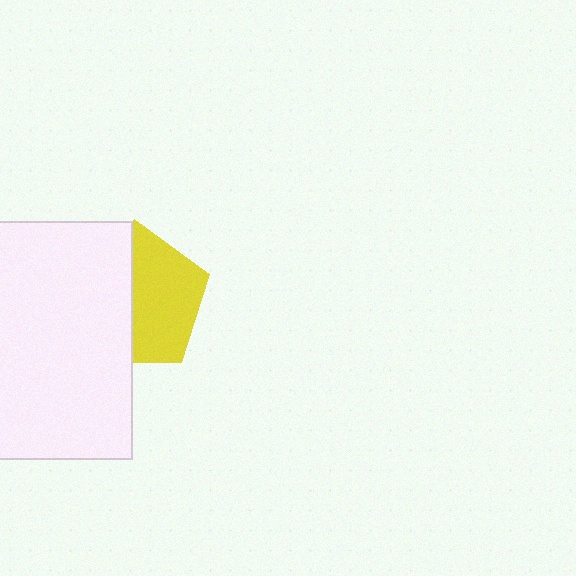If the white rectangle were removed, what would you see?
You would see the complete yellow pentagon.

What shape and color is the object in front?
The object in front is a white rectangle.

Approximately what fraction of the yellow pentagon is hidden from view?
Roughly 49% of the yellow pentagon is hidden behind the white rectangle.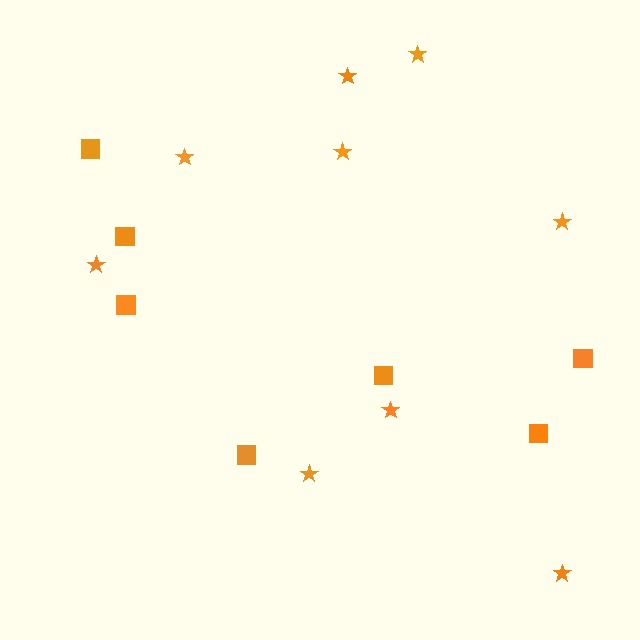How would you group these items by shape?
There are 2 groups: one group of stars (9) and one group of squares (7).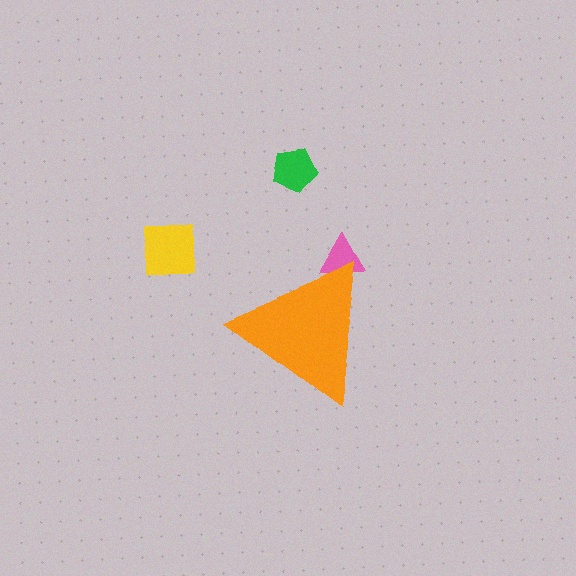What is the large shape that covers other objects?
An orange triangle.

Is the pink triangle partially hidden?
Yes, the pink triangle is partially hidden behind the orange triangle.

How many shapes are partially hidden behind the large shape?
1 shape is partially hidden.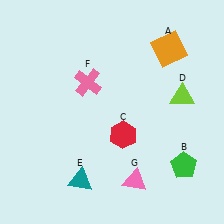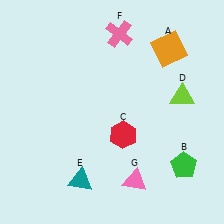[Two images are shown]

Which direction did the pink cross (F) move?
The pink cross (F) moved up.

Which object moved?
The pink cross (F) moved up.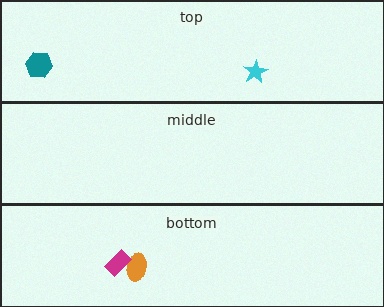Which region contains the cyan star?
The top region.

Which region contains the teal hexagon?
The top region.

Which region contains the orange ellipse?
The bottom region.